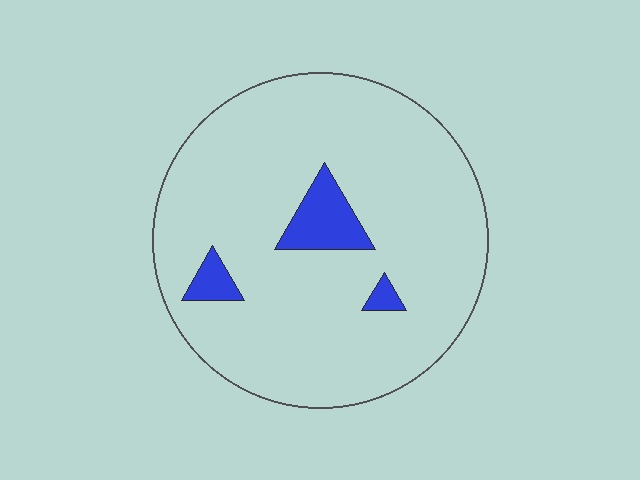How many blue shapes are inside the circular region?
3.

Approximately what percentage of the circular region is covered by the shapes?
Approximately 10%.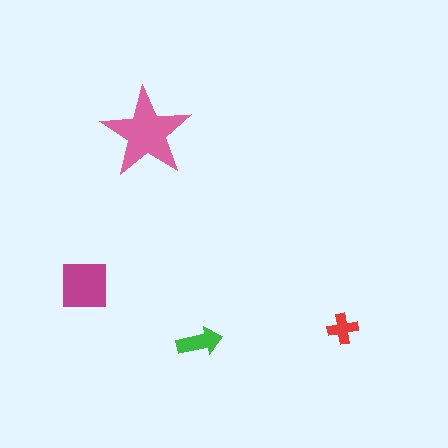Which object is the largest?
The pink star.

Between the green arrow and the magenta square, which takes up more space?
The magenta square.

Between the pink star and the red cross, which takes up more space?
The pink star.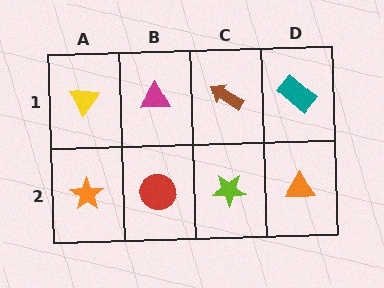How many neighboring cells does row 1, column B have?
3.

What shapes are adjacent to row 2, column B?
A magenta triangle (row 1, column B), an orange star (row 2, column A), a lime star (row 2, column C).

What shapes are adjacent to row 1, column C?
A lime star (row 2, column C), a magenta triangle (row 1, column B), a teal rectangle (row 1, column D).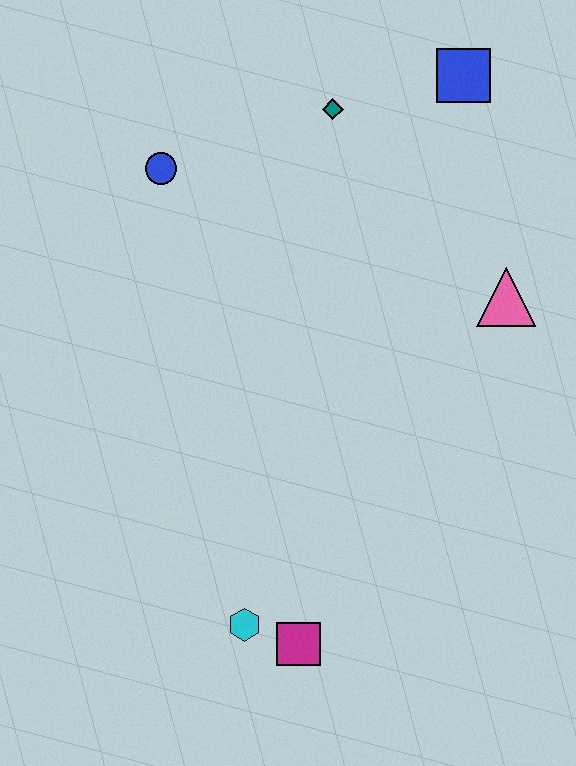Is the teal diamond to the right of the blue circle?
Yes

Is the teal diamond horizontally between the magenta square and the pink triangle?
Yes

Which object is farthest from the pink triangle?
The cyan hexagon is farthest from the pink triangle.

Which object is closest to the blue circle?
The teal diamond is closest to the blue circle.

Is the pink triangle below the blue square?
Yes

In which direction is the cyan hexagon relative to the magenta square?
The cyan hexagon is to the left of the magenta square.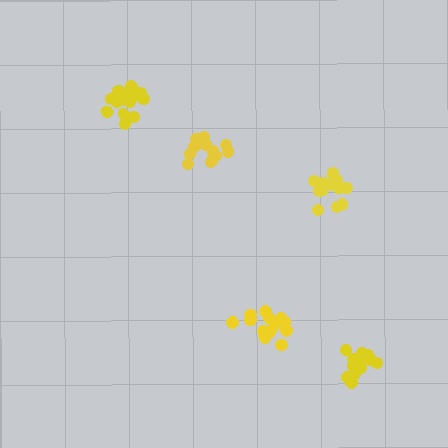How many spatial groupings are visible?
There are 5 spatial groupings.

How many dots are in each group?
Group 1: 17 dots, Group 2: 13 dots, Group 3: 14 dots, Group 4: 13 dots, Group 5: 15 dots (72 total).